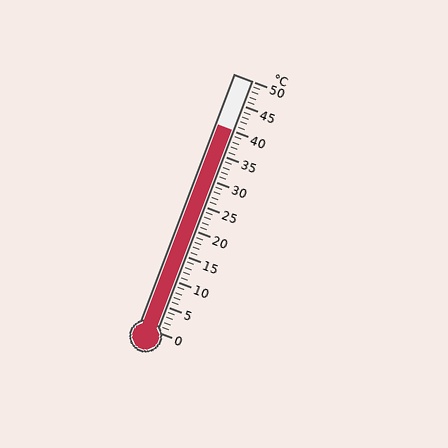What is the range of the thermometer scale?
The thermometer scale ranges from 0°C to 50°C.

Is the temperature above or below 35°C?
The temperature is above 35°C.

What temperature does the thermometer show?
The thermometer shows approximately 40°C.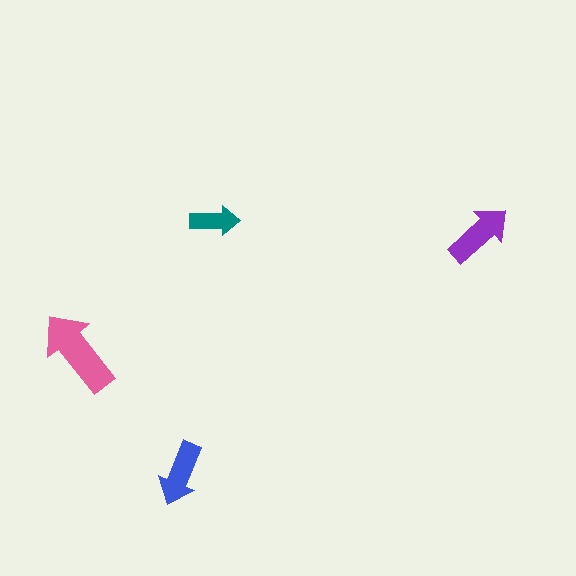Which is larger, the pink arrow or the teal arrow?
The pink one.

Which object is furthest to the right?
The purple arrow is rightmost.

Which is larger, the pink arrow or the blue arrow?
The pink one.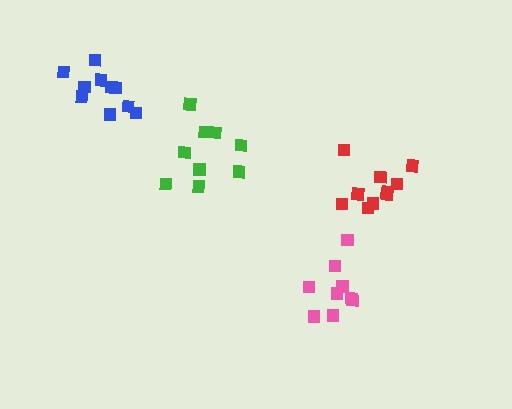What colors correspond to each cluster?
The clusters are colored: pink, green, red, blue.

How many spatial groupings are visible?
There are 4 spatial groupings.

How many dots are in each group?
Group 1: 9 dots, Group 2: 9 dots, Group 3: 11 dots, Group 4: 10 dots (39 total).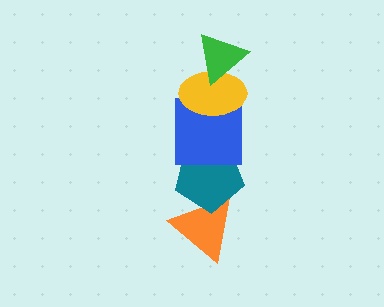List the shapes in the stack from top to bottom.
From top to bottom: the green triangle, the yellow ellipse, the blue square, the teal pentagon, the orange triangle.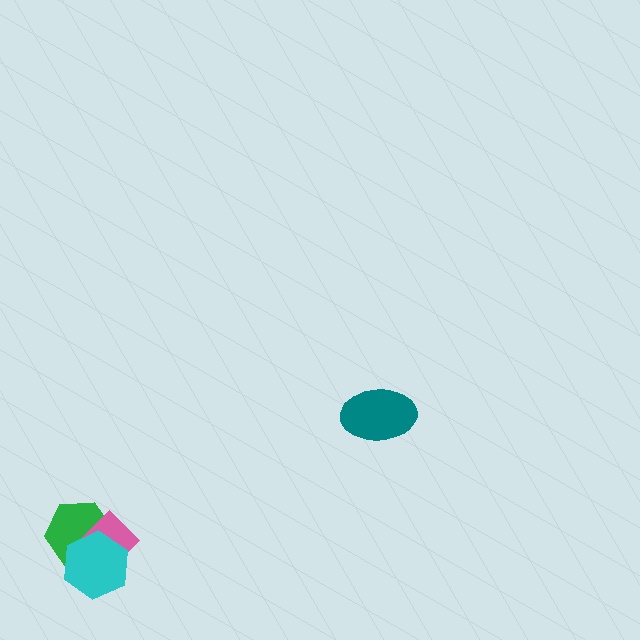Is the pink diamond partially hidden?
Yes, it is partially covered by another shape.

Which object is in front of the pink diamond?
The cyan hexagon is in front of the pink diamond.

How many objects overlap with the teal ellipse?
0 objects overlap with the teal ellipse.